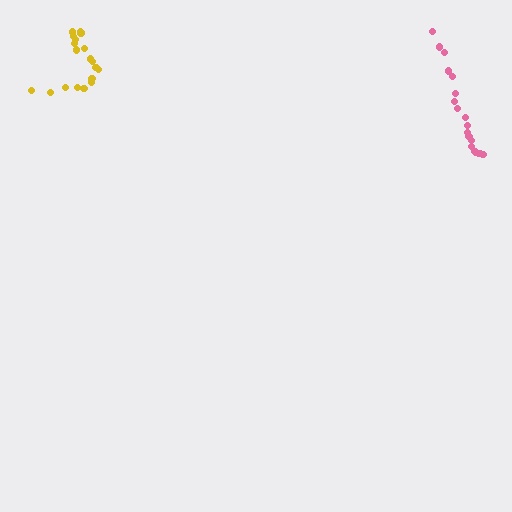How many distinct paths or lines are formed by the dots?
There are 2 distinct paths.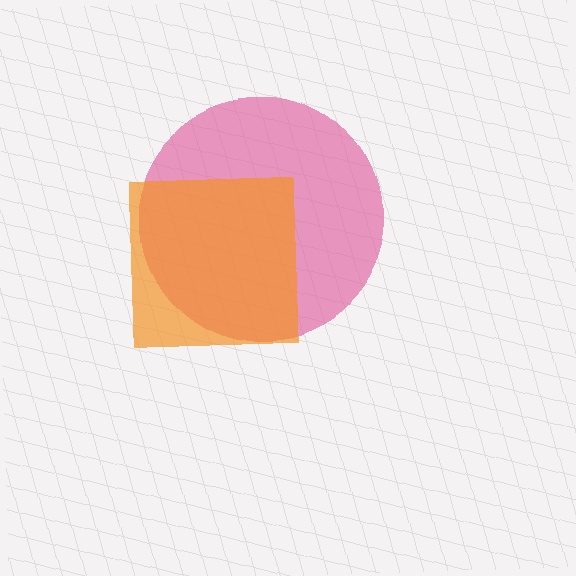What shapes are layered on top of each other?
The layered shapes are: a pink circle, an orange square.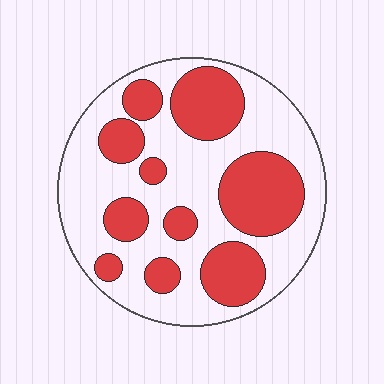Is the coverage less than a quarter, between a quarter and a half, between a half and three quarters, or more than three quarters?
Between a quarter and a half.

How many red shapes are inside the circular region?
10.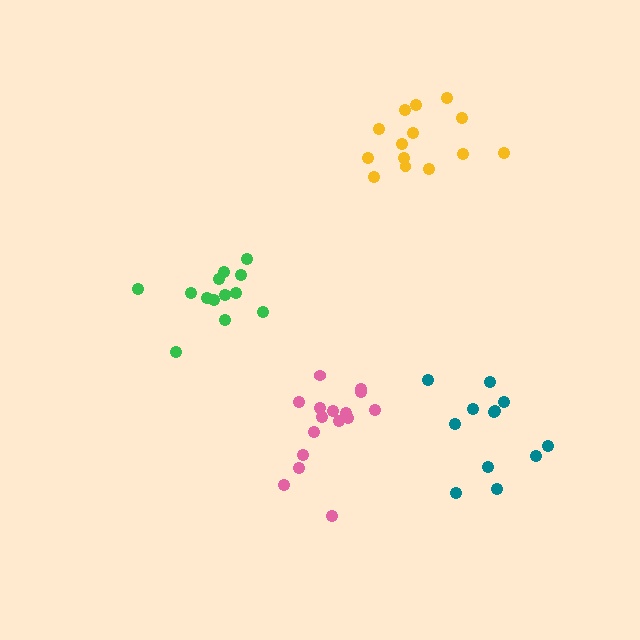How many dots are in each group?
Group 1: 13 dots, Group 2: 12 dots, Group 3: 16 dots, Group 4: 14 dots (55 total).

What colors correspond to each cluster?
The clusters are colored: green, teal, pink, yellow.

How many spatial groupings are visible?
There are 4 spatial groupings.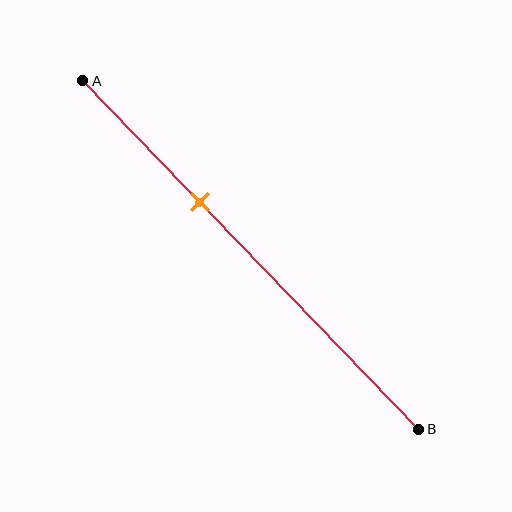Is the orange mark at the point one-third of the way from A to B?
Yes, the mark is approximately at the one-third point.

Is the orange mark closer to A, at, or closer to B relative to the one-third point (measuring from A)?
The orange mark is approximately at the one-third point of segment AB.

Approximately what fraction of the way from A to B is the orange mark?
The orange mark is approximately 35% of the way from A to B.